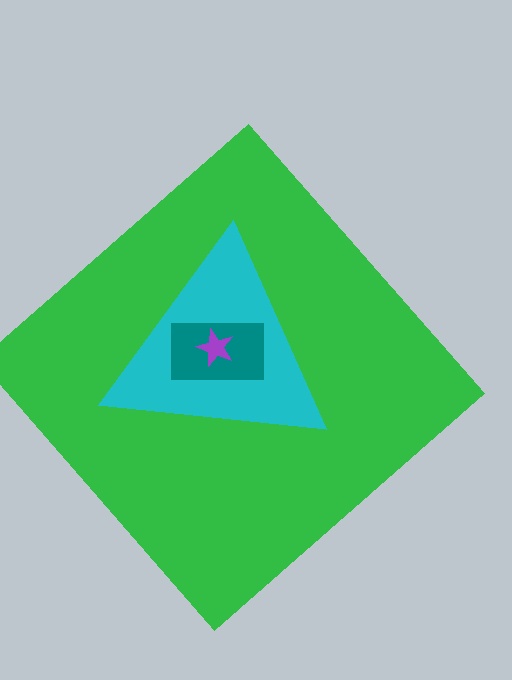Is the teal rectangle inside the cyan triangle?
Yes.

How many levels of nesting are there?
4.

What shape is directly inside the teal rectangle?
The purple star.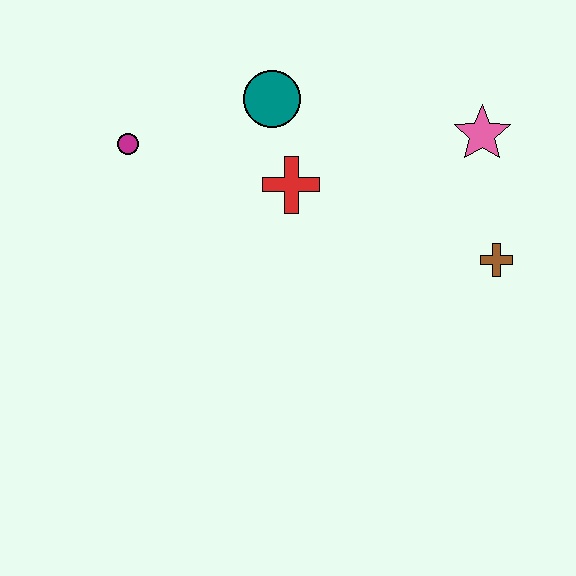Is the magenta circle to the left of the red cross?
Yes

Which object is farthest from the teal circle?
The brown cross is farthest from the teal circle.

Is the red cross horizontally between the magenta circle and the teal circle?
No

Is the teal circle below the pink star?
No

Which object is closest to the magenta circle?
The teal circle is closest to the magenta circle.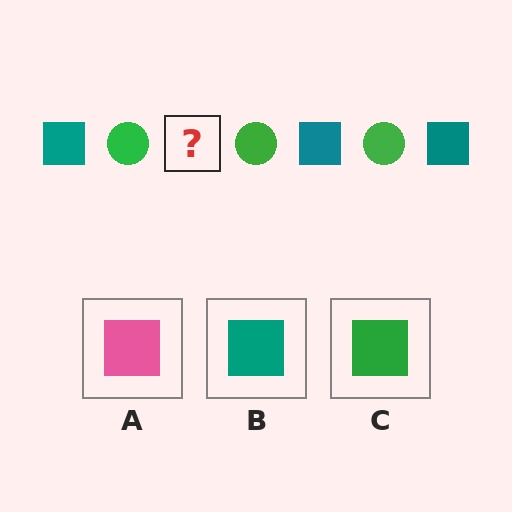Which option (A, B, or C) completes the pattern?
B.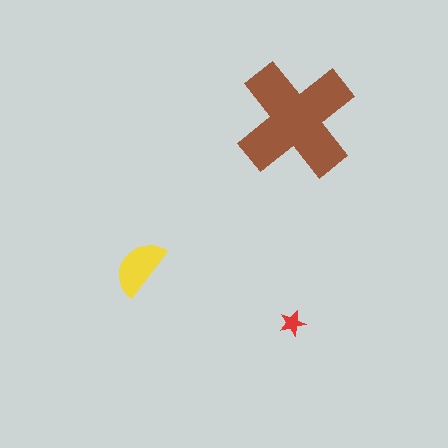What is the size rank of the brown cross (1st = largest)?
1st.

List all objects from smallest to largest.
The red star, the yellow semicircle, the brown cross.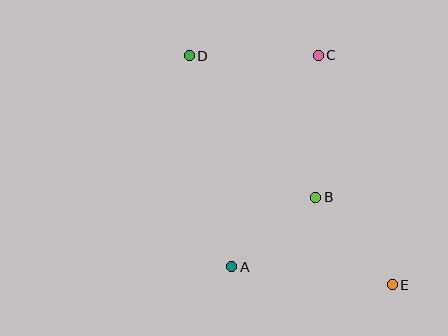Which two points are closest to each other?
Points A and B are closest to each other.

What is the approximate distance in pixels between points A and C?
The distance between A and C is approximately 228 pixels.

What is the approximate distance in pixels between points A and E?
The distance between A and E is approximately 161 pixels.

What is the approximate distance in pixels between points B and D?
The distance between B and D is approximately 190 pixels.